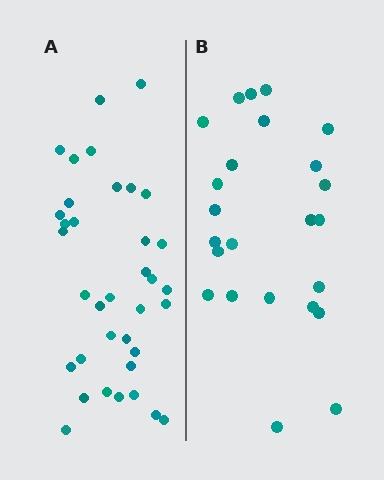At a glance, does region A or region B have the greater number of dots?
Region A (the left region) has more dots.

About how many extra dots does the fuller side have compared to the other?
Region A has roughly 12 or so more dots than region B.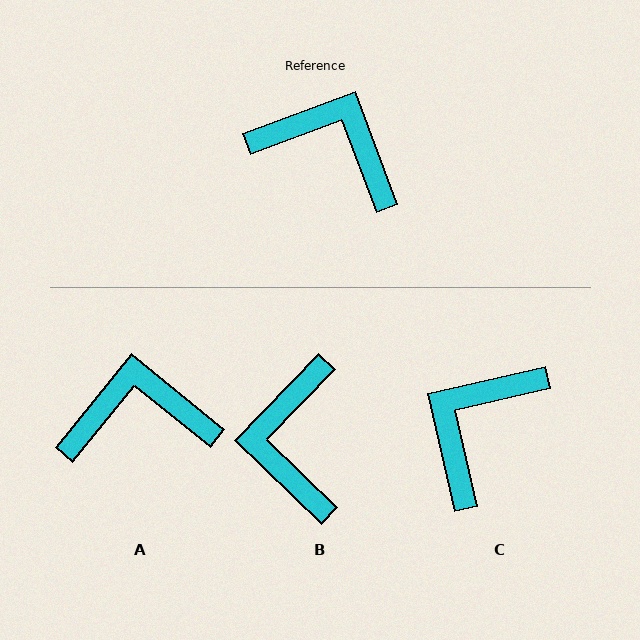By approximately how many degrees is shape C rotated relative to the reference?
Approximately 83 degrees counter-clockwise.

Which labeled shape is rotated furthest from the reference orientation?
B, about 115 degrees away.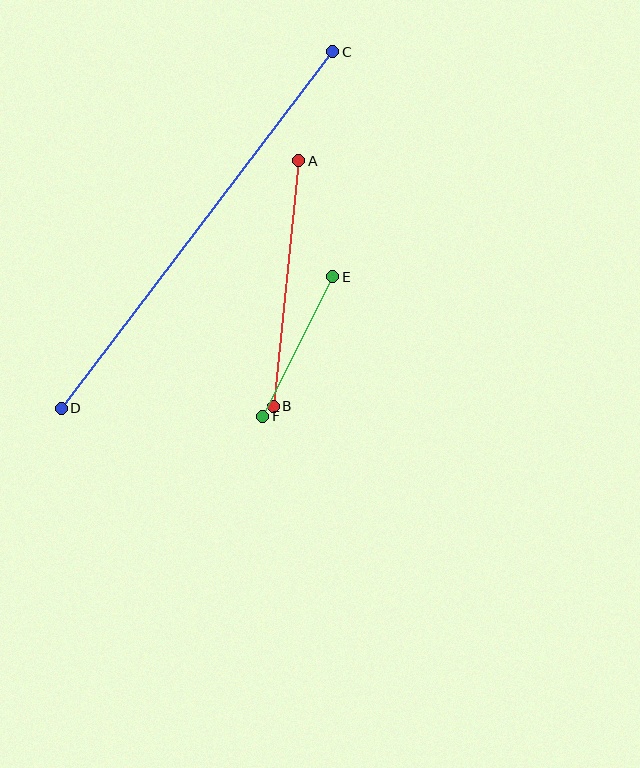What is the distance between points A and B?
The distance is approximately 247 pixels.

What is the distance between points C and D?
The distance is approximately 448 pixels.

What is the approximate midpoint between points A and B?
The midpoint is at approximately (286, 283) pixels.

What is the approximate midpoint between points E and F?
The midpoint is at approximately (298, 347) pixels.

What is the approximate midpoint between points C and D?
The midpoint is at approximately (197, 230) pixels.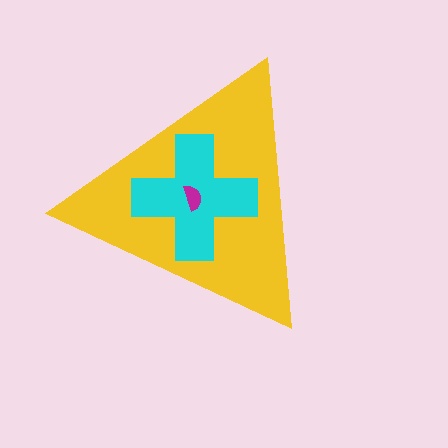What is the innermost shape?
The magenta semicircle.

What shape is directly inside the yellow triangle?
The cyan cross.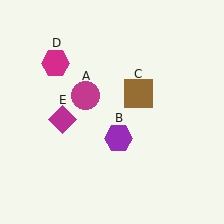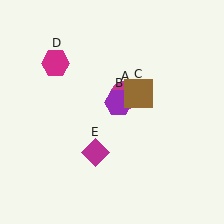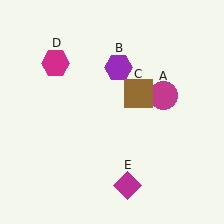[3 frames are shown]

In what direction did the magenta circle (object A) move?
The magenta circle (object A) moved right.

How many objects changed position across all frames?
3 objects changed position: magenta circle (object A), purple hexagon (object B), magenta diamond (object E).